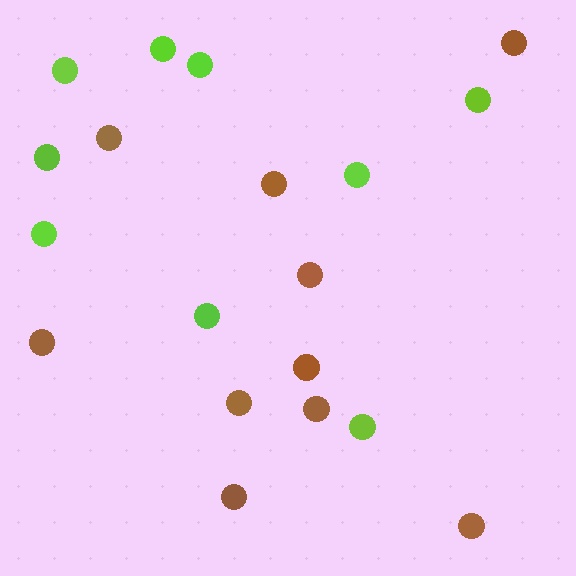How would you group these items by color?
There are 2 groups: one group of lime circles (9) and one group of brown circles (10).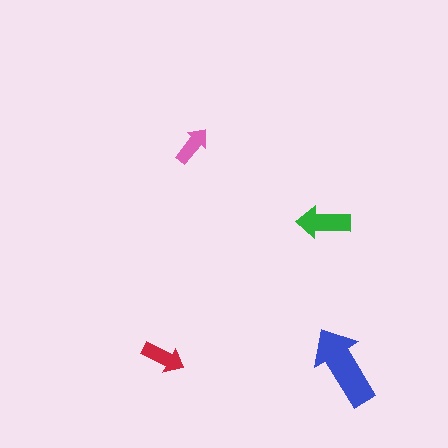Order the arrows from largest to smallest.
the blue one, the green one, the red one, the pink one.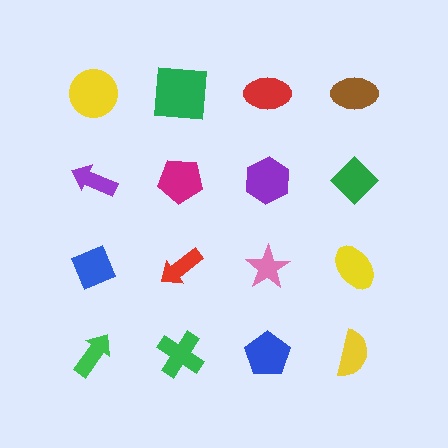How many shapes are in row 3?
4 shapes.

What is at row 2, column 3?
A purple hexagon.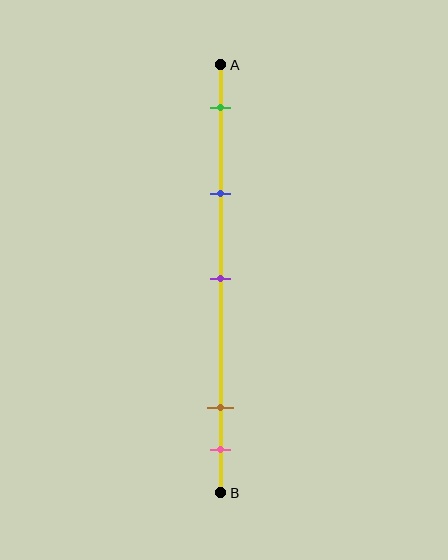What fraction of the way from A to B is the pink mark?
The pink mark is approximately 90% (0.9) of the way from A to B.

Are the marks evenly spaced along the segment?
No, the marks are not evenly spaced.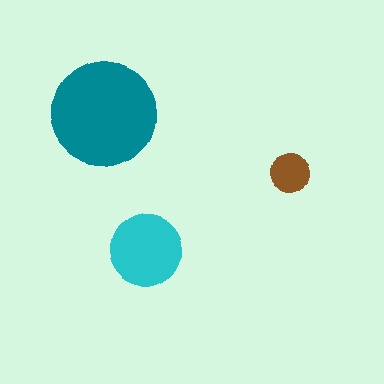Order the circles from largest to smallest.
the teal one, the cyan one, the brown one.